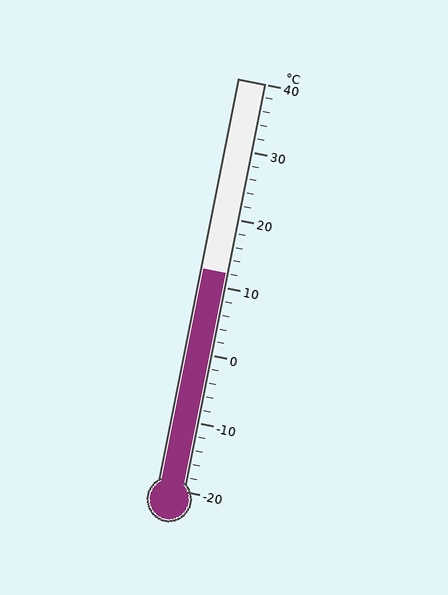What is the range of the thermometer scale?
The thermometer scale ranges from -20°C to 40°C.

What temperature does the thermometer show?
The thermometer shows approximately 12°C.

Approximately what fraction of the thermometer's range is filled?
The thermometer is filled to approximately 55% of its range.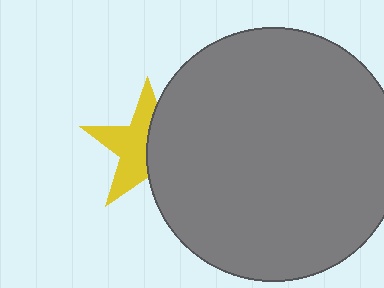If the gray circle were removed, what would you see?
You would see the complete yellow star.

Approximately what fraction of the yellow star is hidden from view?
Roughly 47% of the yellow star is hidden behind the gray circle.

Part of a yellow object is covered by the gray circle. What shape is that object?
It is a star.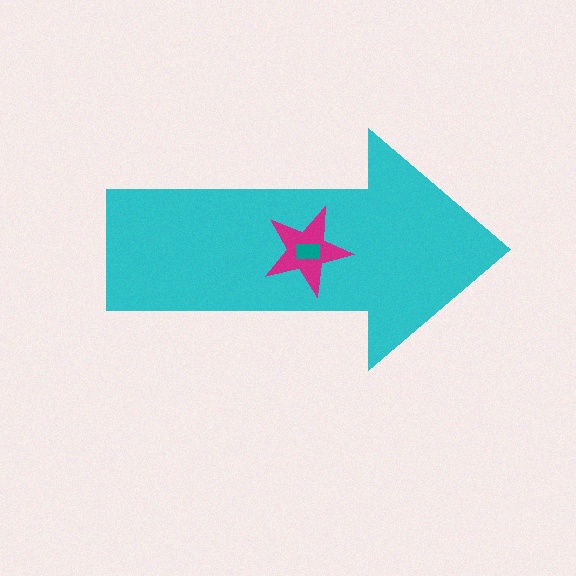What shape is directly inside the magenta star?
The teal rectangle.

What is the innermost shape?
The teal rectangle.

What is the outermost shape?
The cyan arrow.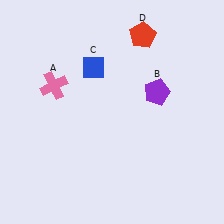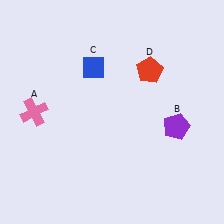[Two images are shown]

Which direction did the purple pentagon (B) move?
The purple pentagon (B) moved down.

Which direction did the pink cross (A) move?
The pink cross (A) moved down.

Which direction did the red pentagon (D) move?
The red pentagon (D) moved down.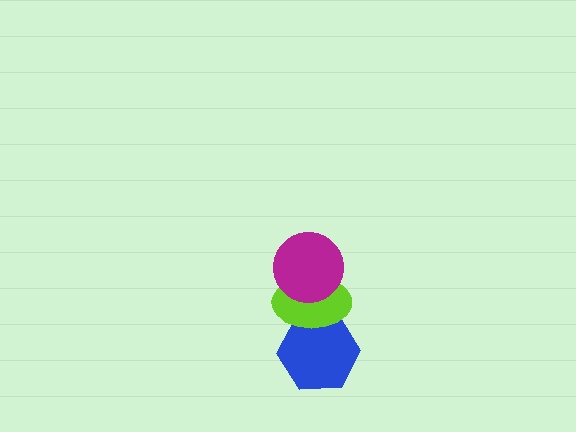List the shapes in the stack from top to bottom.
From top to bottom: the magenta circle, the lime ellipse, the blue hexagon.